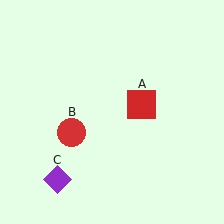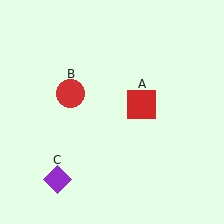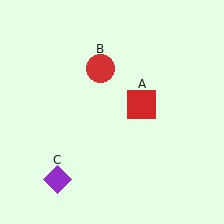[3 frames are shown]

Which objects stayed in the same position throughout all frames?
Red square (object A) and purple diamond (object C) remained stationary.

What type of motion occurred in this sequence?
The red circle (object B) rotated clockwise around the center of the scene.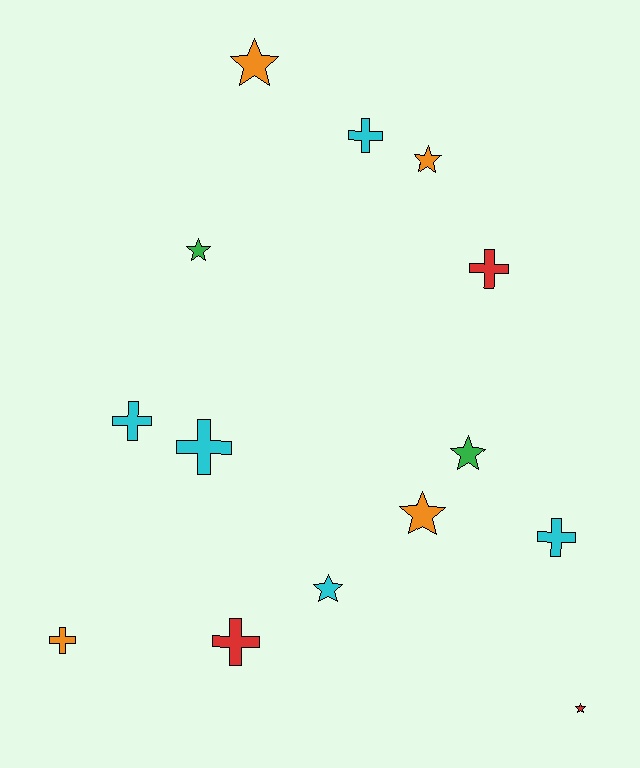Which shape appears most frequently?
Star, with 7 objects.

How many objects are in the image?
There are 14 objects.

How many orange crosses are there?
There is 1 orange cross.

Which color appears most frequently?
Cyan, with 5 objects.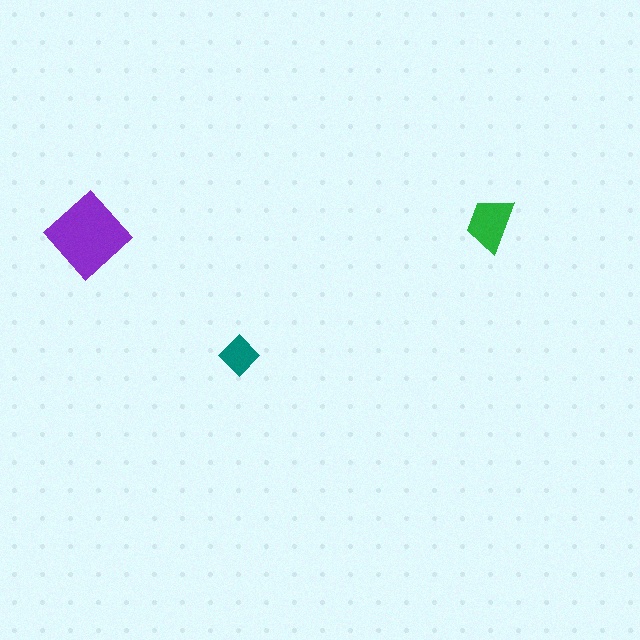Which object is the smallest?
The teal diamond.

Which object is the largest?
The purple diamond.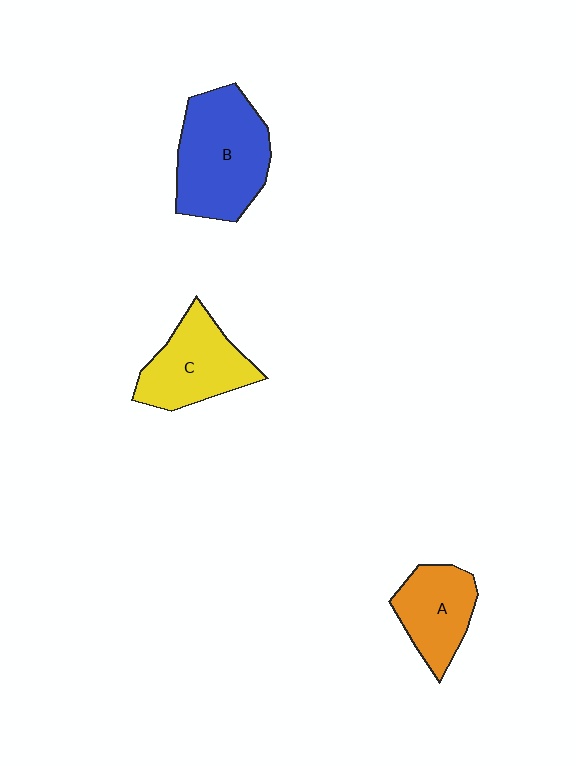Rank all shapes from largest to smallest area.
From largest to smallest: B (blue), C (yellow), A (orange).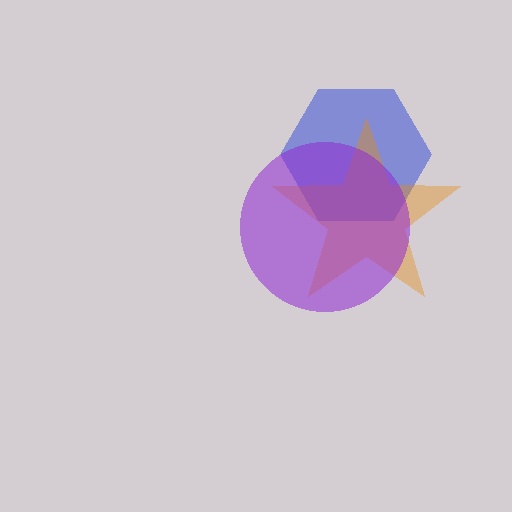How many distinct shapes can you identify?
There are 3 distinct shapes: a blue hexagon, an orange star, a purple circle.